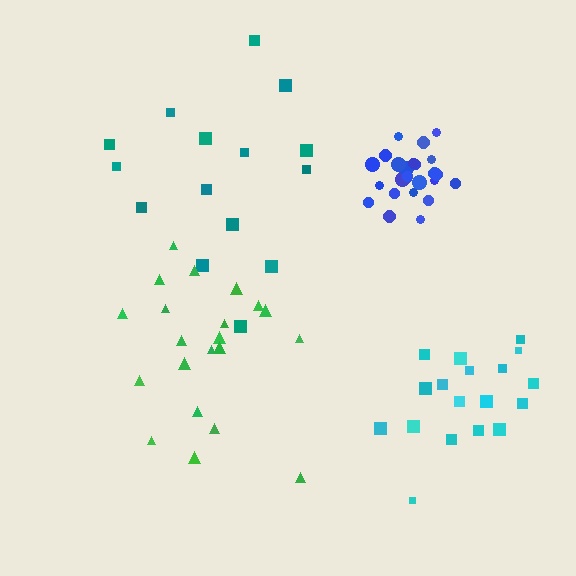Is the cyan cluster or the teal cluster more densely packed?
Cyan.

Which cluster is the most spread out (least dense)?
Teal.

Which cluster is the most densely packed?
Blue.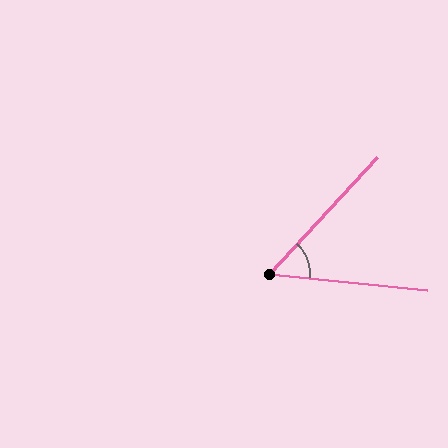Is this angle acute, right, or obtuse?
It is acute.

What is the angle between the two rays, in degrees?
Approximately 53 degrees.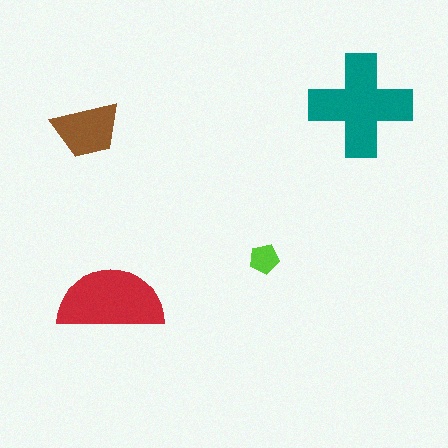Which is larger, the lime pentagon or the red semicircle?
The red semicircle.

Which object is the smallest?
The lime pentagon.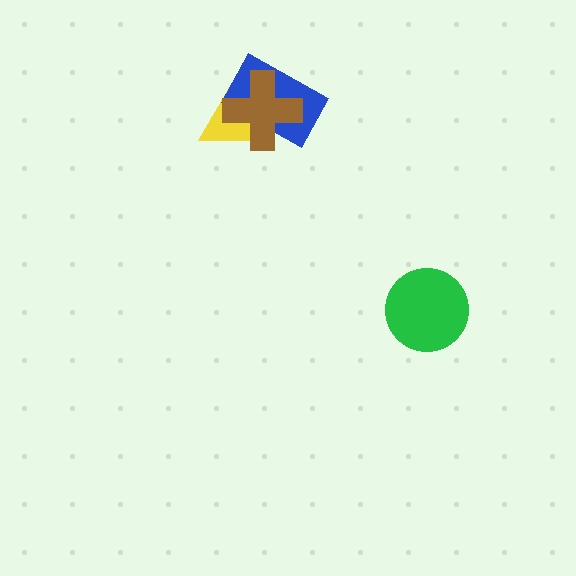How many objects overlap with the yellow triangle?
2 objects overlap with the yellow triangle.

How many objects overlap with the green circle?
0 objects overlap with the green circle.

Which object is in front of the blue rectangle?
The brown cross is in front of the blue rectangle.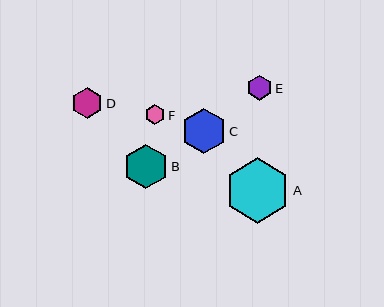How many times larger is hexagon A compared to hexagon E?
Hexagon A is approximately 2.6 times the size of hexagon E.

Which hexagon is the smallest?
Hexagon F is the smallest with a size of approximately 20 pixels.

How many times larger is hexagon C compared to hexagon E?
Hexagon C is approximately 1.8 times the size of hexagon E.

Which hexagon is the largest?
Hexagon A is the largest with a size of approximately 65 pixels.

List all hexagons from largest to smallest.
From largest to smallest: A, C, B, D, E, F.